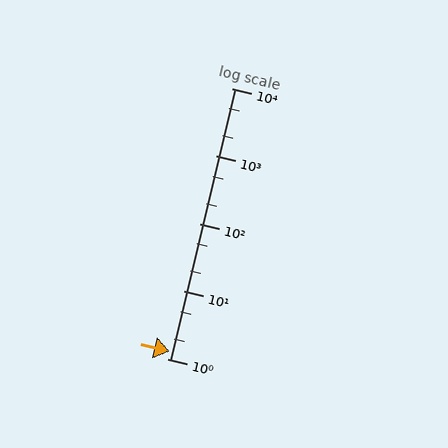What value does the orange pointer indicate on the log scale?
The pointer indicates approximately 1.3.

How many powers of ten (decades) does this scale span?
The scale spans 4 decades, from 1 to 10000.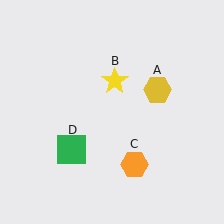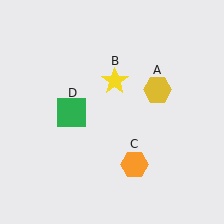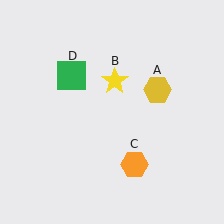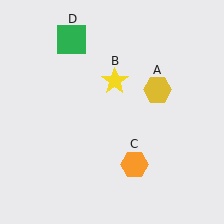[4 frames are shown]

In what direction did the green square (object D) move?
The green square (object D) moved up.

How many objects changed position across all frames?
1 object changed position: green square (object D).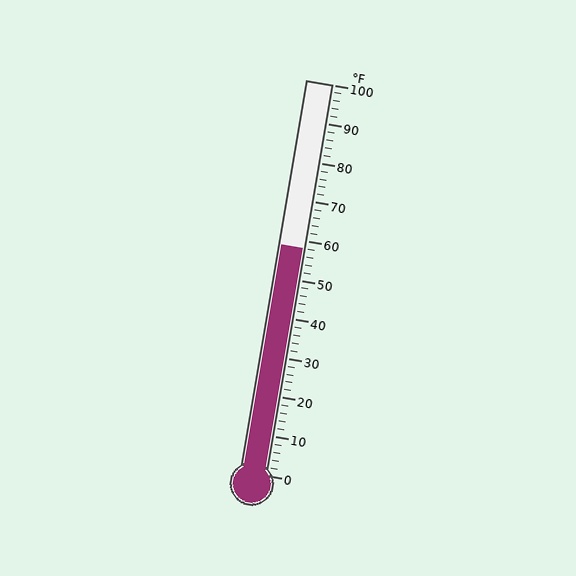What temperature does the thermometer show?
The thermometer shows approximately 58°F.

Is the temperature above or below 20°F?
The temperature is above 20°F.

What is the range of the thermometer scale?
The thermometer scale ranges from 0°F to 100°F.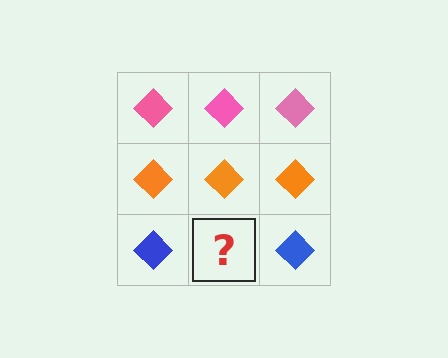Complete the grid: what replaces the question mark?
The question mark should be replaced with a blue diamond.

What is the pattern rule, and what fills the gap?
The rule is that each row has a consistent color. The gap should be filled with a blue diamond.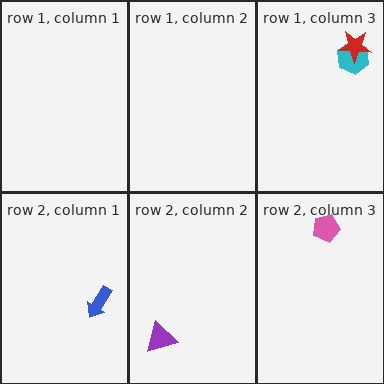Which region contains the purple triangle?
The row 2, column 2 region.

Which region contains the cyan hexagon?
The row 1, column 3 region.